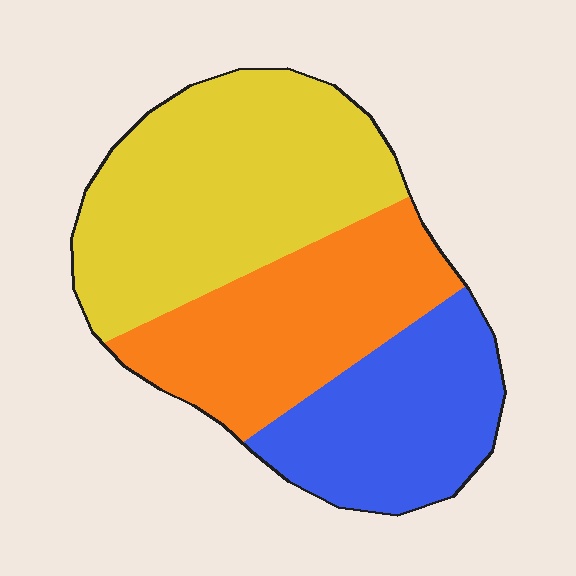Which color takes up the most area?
Yellow, at roughly 45%.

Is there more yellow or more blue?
Yellow.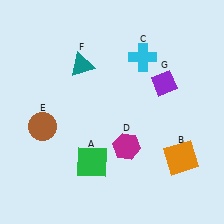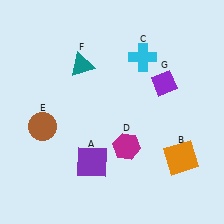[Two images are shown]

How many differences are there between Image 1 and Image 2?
There is 1 difference between the two images.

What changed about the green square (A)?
In Image 1, A is green. In Image 2, it changed to purple.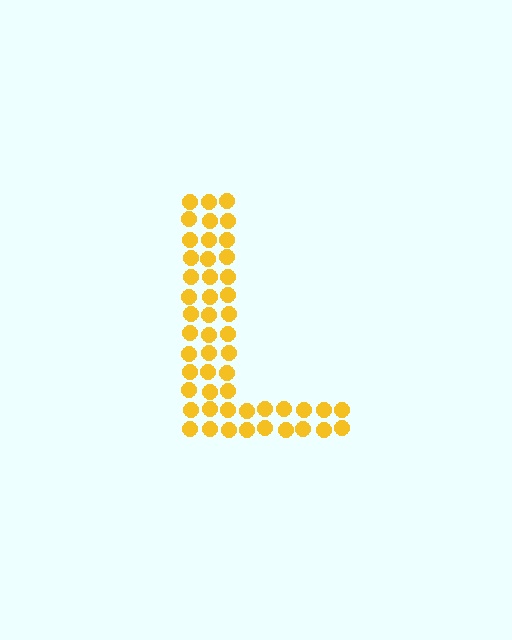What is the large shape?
The large shape is the letter L.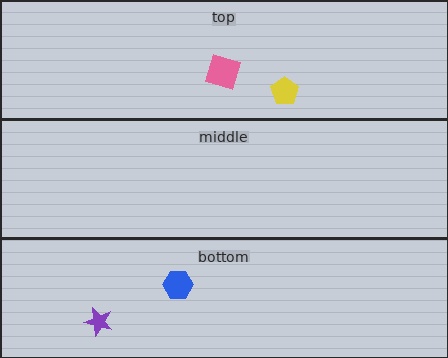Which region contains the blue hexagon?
The bottom region.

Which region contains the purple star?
The bottom region.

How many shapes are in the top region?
2.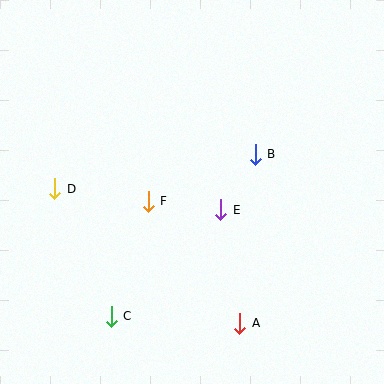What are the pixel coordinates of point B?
Point B is at (255, 154).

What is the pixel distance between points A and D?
The distance between A and D is 228 pixels.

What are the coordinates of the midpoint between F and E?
The midpoint between F and E is at (185, 206).